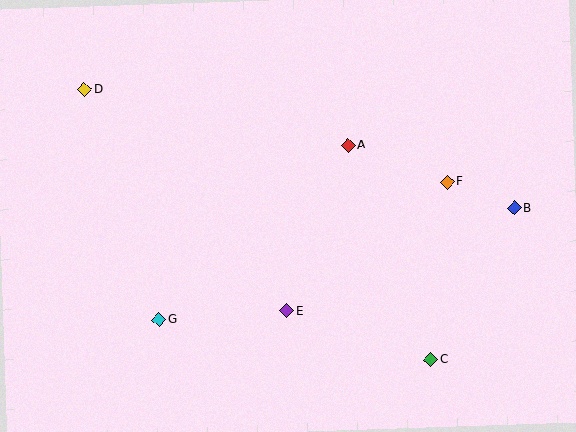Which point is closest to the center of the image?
Point A at (348, 145) is closest to the center.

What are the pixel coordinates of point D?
Point D is at (84, 89).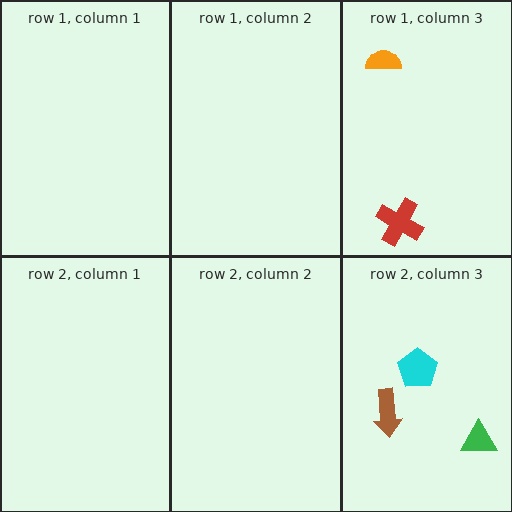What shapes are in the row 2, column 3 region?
The cyan pentagon, the brown arrow, the green triangle.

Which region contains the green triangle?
The row 2, column 3 region.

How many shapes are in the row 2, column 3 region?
3.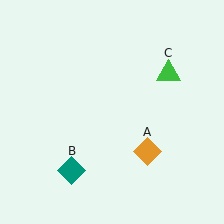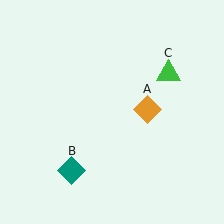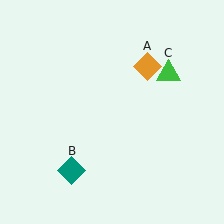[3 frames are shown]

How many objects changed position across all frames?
1 object changed position: orange diamond (object A).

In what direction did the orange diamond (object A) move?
The orange diamond (object A) moved up.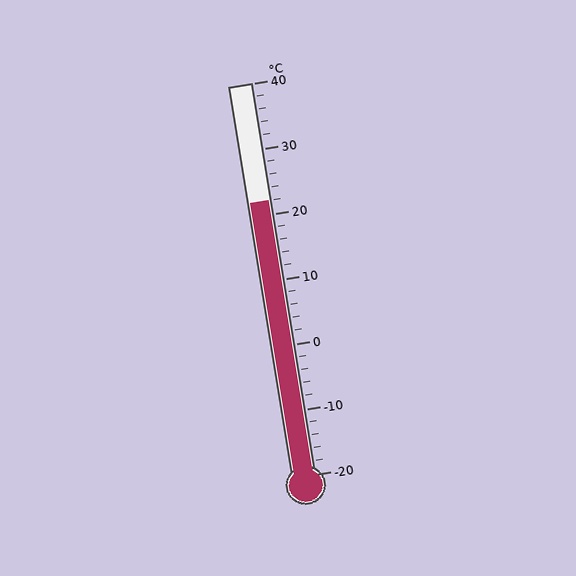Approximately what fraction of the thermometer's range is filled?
The thermometer is filled to approximately 70% of its range.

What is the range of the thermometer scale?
The thermometer scale ranges from -20°C to 40°C.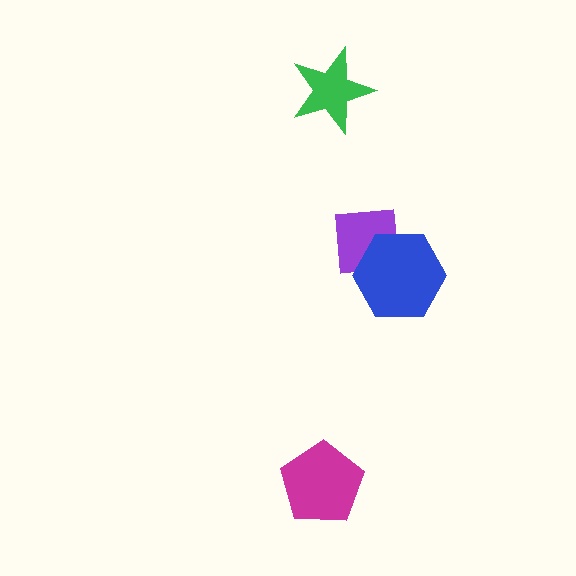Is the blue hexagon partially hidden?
No, no other shape covers it.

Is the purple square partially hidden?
Yes, it is partially covered by another shape.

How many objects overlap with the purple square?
1 object overlaps with the purple square.